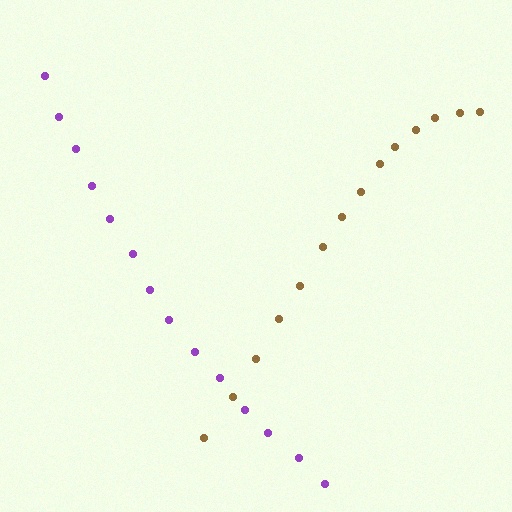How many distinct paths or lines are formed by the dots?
There are 2 distinct paths.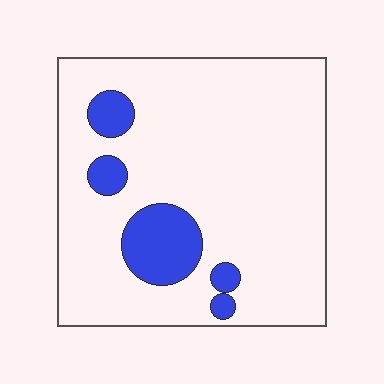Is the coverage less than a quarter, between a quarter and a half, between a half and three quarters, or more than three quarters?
Less than a quarter.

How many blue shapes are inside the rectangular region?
5.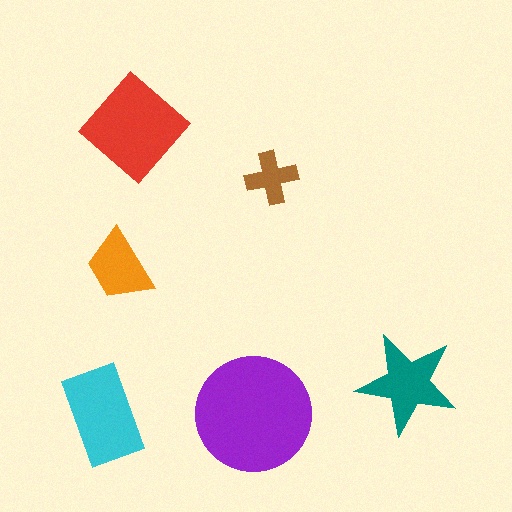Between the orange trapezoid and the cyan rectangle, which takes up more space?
The cyan rectangle.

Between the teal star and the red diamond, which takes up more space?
The red diamond.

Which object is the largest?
The purple circle.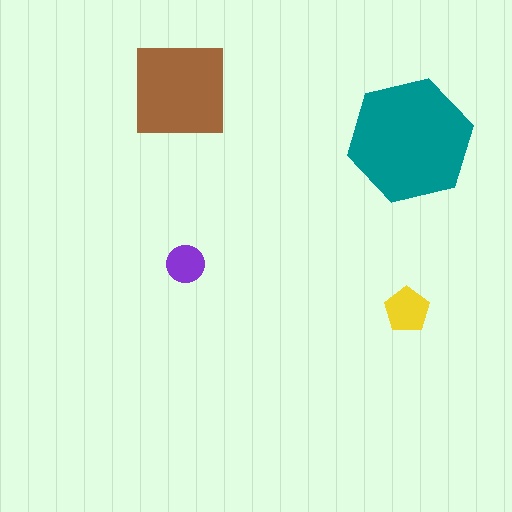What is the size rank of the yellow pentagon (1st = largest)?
3rd.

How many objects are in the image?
There are 4 objects in the image.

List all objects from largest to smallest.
The teal hexagon, the brown square, the yellow pentagon, the purple circle.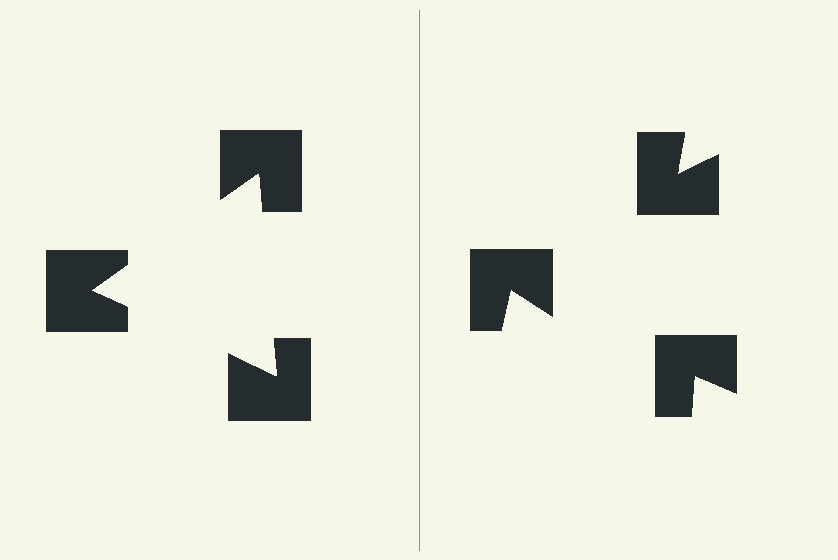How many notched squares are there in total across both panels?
6 — 3 on each side.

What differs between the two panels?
The notched squares are positioned identically on both sides; only the wedge orientations differ. On the left they align to a triangle; on the right they are misaligned.